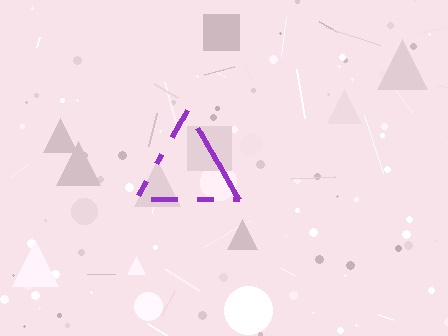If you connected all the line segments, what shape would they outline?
They would outline a triangle.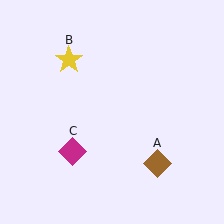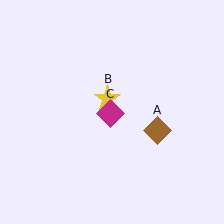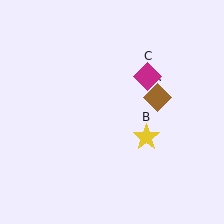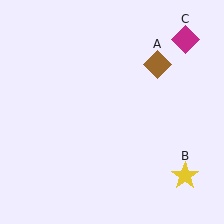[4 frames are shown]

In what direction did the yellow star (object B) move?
The yellow star (object B) moved down and to the right.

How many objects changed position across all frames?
3 objects changed position: brown diamond (object A), yellow star (object B), magenta diamond (object C).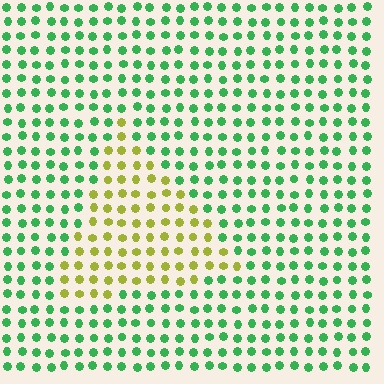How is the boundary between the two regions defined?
The boundary is defined purely by a slight shift in hue (about 65 degrees). Spacing, size, and orientation are identical on both sides.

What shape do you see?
I see a triangle.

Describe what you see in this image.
The image is filled with small green elements in a uniform arrangement. A triangle-shaped region is visible where the elements are tinted to a slightly different hue, forming a subtle color boundary.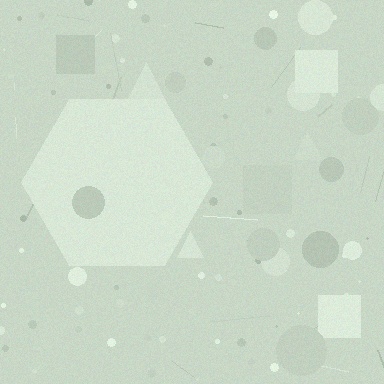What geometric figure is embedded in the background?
A hexagon is embedded in the background.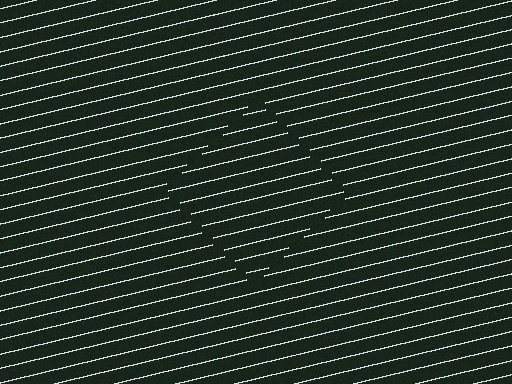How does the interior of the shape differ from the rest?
The interior of the shape contains the same grating, shifted by half a period — the contour is defined by the phase discontinuity where line-ends from the inner and outer gratings abut.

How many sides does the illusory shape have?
4 sides — the line-ends trace a square.